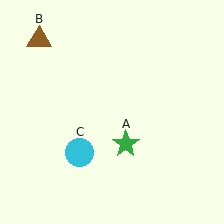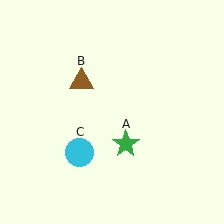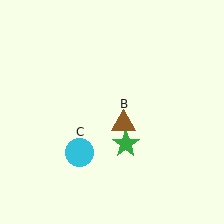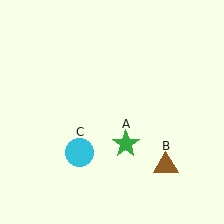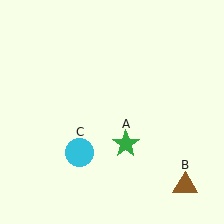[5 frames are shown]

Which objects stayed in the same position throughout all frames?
Green star (object A) and cyan circle (object C) remained stationary.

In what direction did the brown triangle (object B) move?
The brown triangle (object B) moved down and to the right.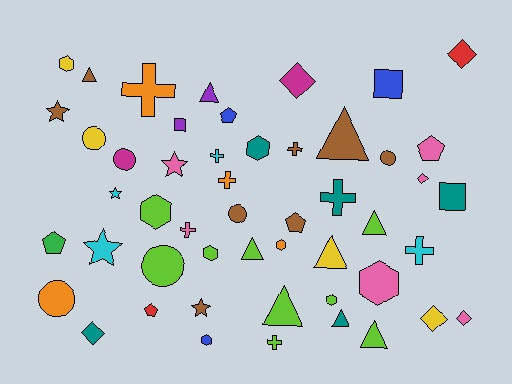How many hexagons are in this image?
There are 8 hexagons.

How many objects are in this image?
There are 50 objects.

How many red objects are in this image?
There are 2 red objects.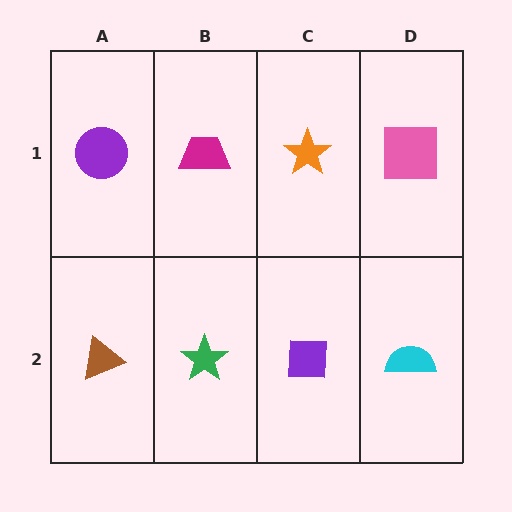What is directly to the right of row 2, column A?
A green star.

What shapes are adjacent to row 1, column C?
A purple square (row 2, column C), a magenta trapezoid (row 1, column B), a pink square (row 1, column D).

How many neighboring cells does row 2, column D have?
2.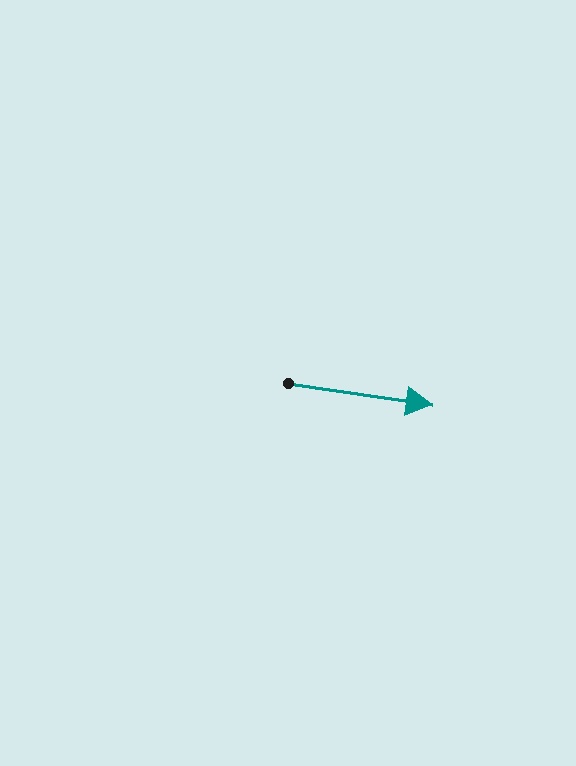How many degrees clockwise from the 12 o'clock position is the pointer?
Approximately 99 degrees.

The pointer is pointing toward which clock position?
Roughly 3 o'clock.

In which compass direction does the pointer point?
East.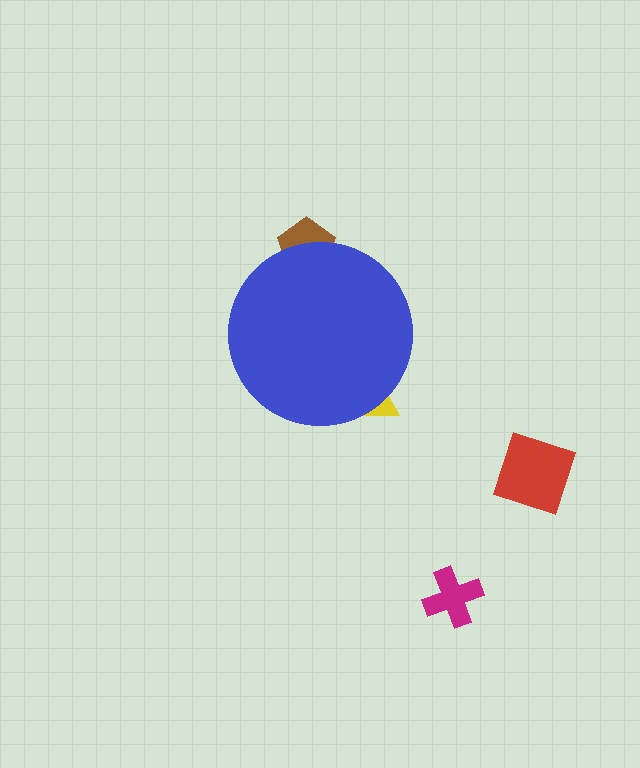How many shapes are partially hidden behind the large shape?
2 shapes are partially hidden.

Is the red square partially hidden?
No, the red square is fully visible.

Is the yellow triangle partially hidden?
Yes, the yellow triangle is partially hidden behind the blue circle.